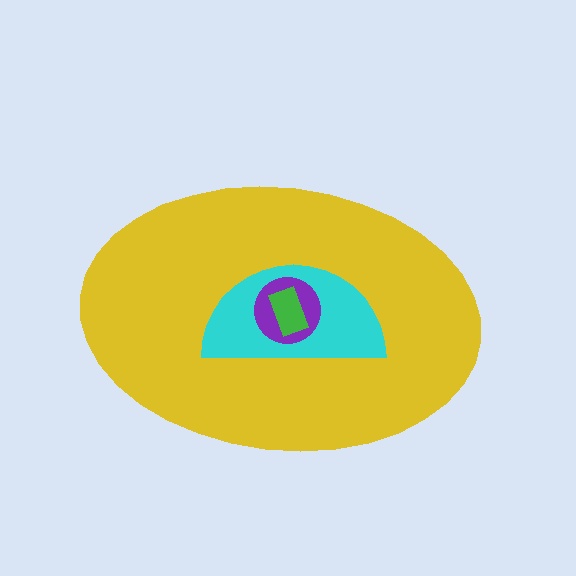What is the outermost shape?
The yellow ellipse.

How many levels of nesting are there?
4.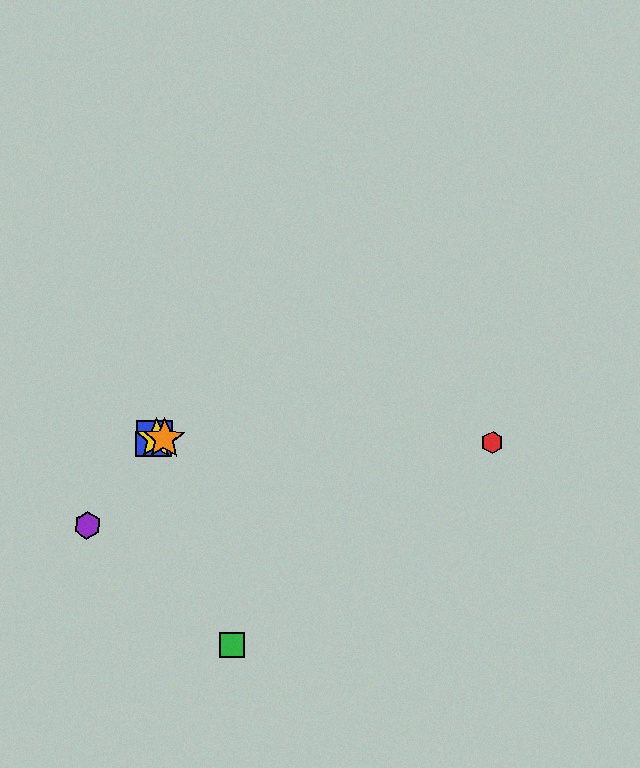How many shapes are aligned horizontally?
4 shapes (the red hexagon, the blue square, the yellow star, the orange star) are aligned horizontally.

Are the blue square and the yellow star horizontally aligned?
Yes, both are at y≈439.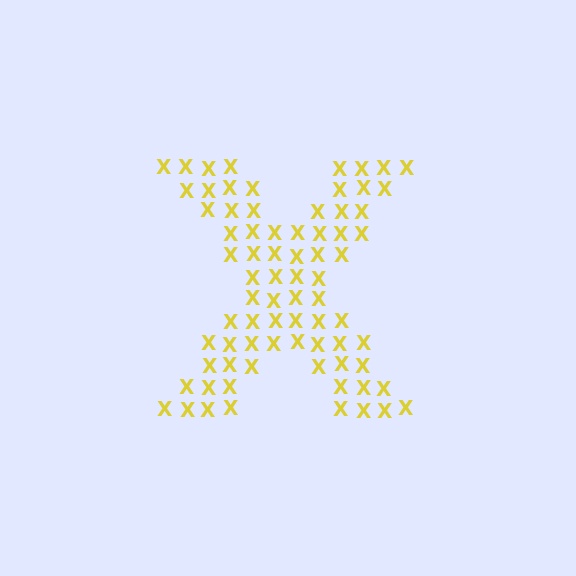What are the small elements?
The small elements are letter X's.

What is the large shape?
The large shape is the letter X.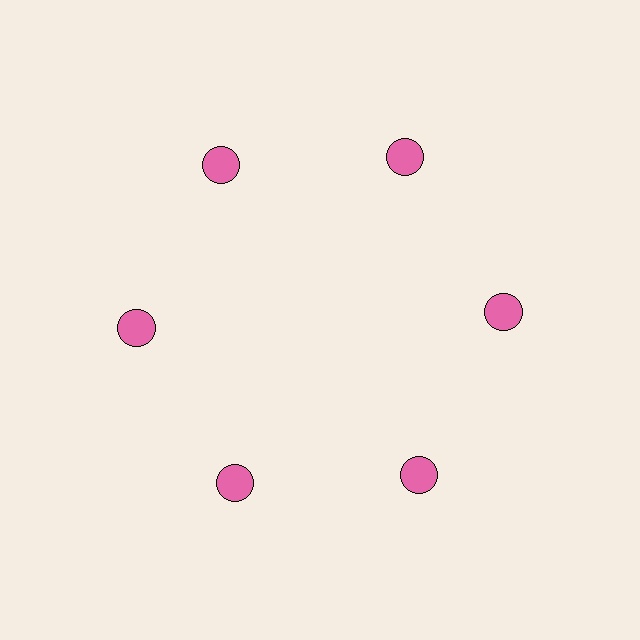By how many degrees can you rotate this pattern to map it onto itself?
The pattern maps onto itself every 60 degrees of rotation.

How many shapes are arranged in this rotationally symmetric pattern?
There are 6 shapes, arranged in 6 groups of 1.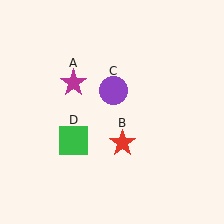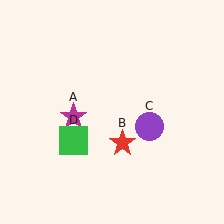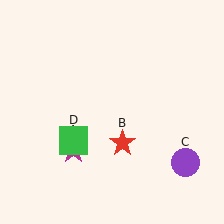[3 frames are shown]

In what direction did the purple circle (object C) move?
The purple circle (object C) moved down and to the right.